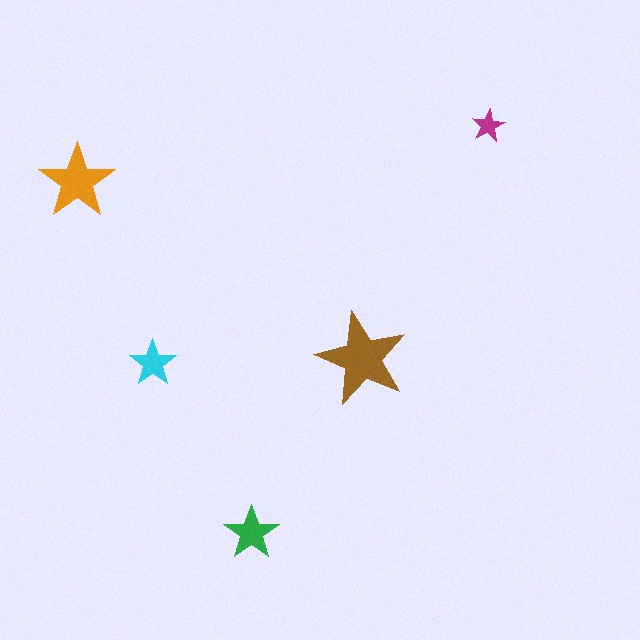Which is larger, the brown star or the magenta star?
The brown one.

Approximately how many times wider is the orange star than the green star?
About 1.5 times wider.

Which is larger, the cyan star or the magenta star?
The cyan one.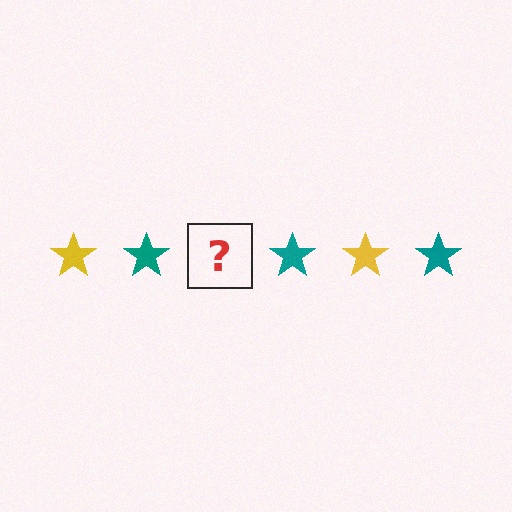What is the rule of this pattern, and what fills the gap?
The rule is that the pattern cycles through yellow, teal stars. The gap should be filled with a yellow star.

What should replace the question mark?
The question mark should be replaced with a yellow star.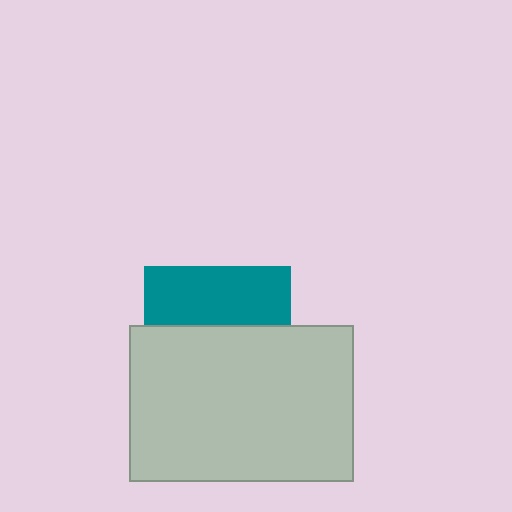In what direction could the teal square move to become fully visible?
The teal square could move up. That would shift it out from behind the light gray rectangle entirely.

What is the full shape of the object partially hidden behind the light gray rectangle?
The partially hidden object is a teal square.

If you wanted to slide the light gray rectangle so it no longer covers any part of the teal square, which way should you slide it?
Slide it down — that is the most direct way to separate the two shapes.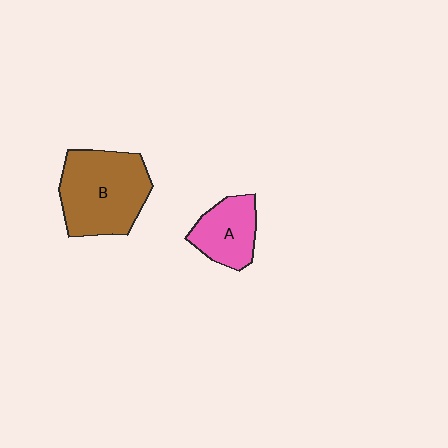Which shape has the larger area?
Shape B (brown).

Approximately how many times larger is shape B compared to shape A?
Approximately 1.8 times.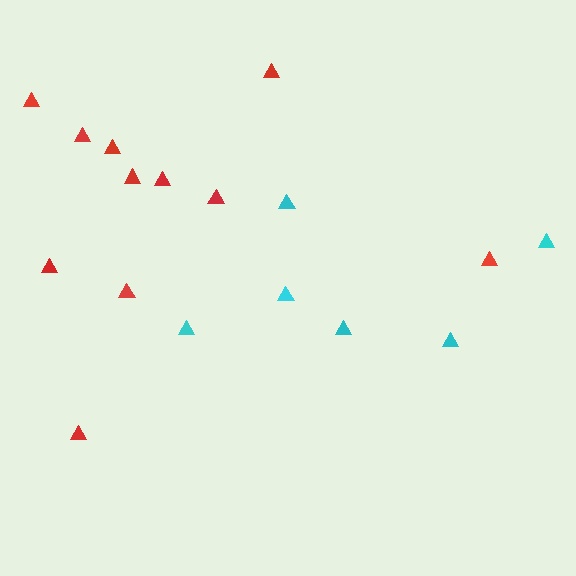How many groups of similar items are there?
There are 2 groups: one group of red triangles (11) and one group of cyan triangles (6).